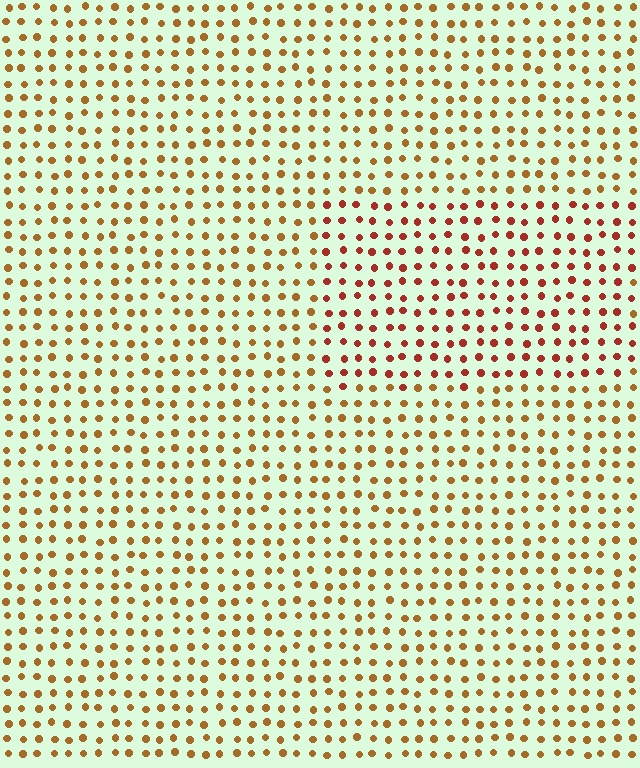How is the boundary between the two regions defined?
The boundary is defined purely by a slight shift in hue (about 29 degrees). Spacing, size, and orientation are identical on both sides.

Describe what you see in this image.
The image is filled with small brown elements in a uniform arrangement. A rectangle-shaped region is visible where the elements are tinted to a slightly different hue, forming a subtle color boundary.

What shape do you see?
I see a rectangle.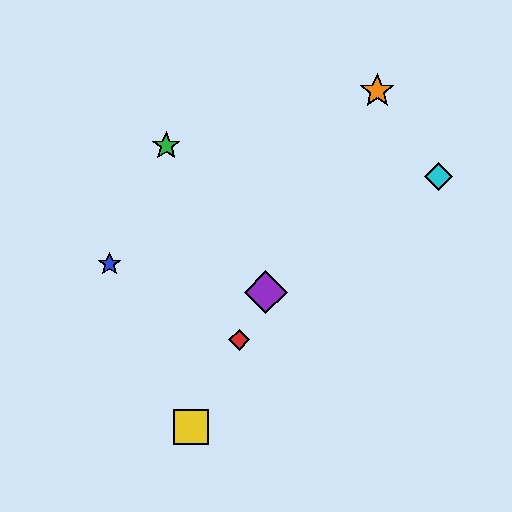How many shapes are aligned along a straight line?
4 shapes (the red diamond, the yellow square, the purple diamond, the orange star) are aligned along a straight line.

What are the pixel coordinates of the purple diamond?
The purple diamond is at (266, 292).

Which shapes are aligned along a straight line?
The red diamond, the yellow square, the purple diamond, the orange star are aligned along a straight line.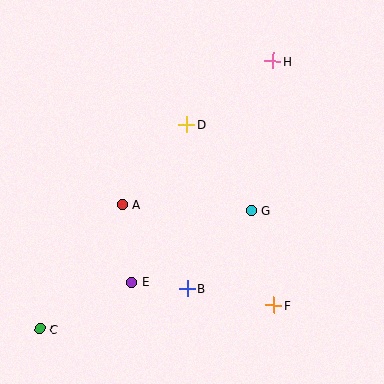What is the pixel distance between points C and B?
The distance between C and B is 153 pixels.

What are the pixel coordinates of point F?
Point F is at (274, 305).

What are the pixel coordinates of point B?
Point B is at (187, 289).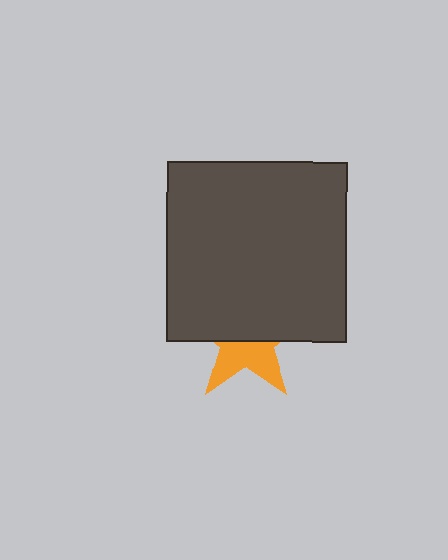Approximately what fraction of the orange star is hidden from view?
Roughly 57% of the orange star is hidden behind the dark gray square.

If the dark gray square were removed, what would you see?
You would see the complete orange star.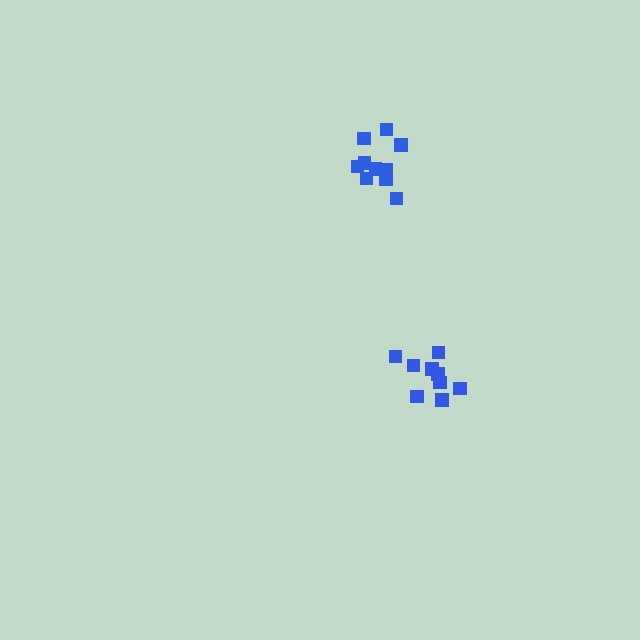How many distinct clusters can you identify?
There are 2 distinct clusters.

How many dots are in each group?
Group 1: 11 dots, Group 2: 9 dots (20 total).